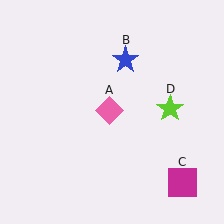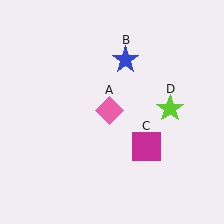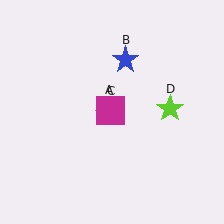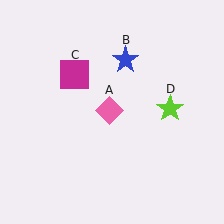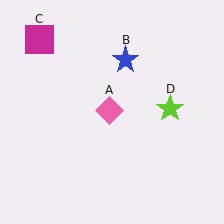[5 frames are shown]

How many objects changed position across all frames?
1 object changed position: magenta square (object C).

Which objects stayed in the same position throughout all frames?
Pink diamond (object A) and blue star (object B) and lime star (object D) remained stationary.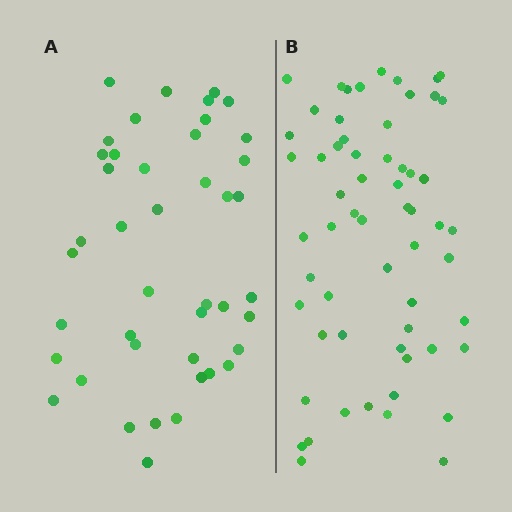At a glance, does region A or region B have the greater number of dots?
Region B (the right region) has more dots.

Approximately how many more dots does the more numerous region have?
Region B has approximately 15 more dots than region A.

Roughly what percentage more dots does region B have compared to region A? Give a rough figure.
About 40% more.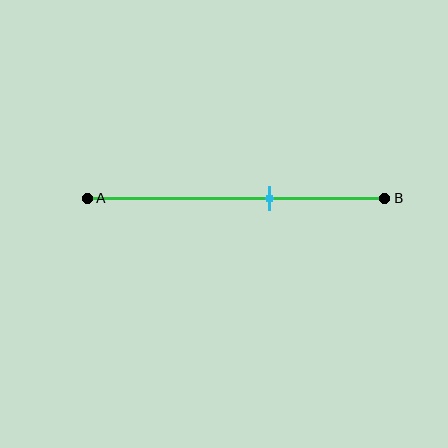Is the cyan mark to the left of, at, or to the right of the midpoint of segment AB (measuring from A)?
The cyan mark is to the right of the midpoint of segment AB.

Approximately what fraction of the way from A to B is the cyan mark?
The cyan mark is approximately 60% of the way from A to B.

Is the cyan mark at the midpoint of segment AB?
No, the mark is at about 60% from A, not at the 50% midpoint.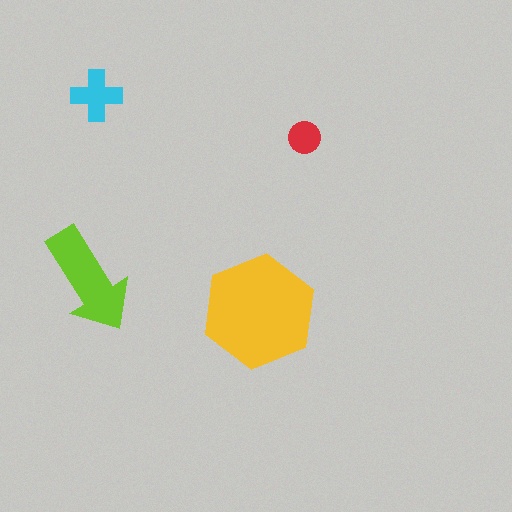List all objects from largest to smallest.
The yellow hexagon, the lime arrow, the cyan cross, the red circle.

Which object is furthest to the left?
The lime arrow is leftmost.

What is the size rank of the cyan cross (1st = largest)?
3rd.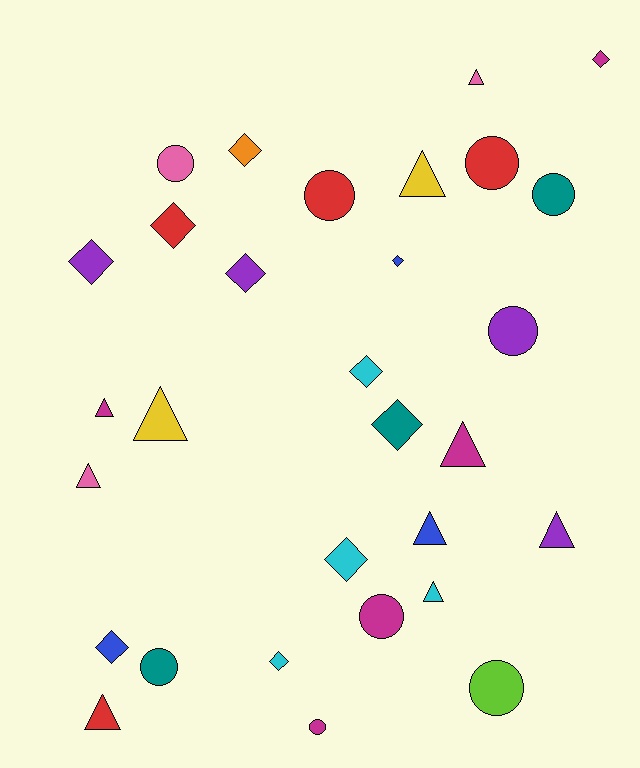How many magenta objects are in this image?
There are 5 magenta objects.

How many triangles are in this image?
There are 10 triangles.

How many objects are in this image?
There are 30 objects.